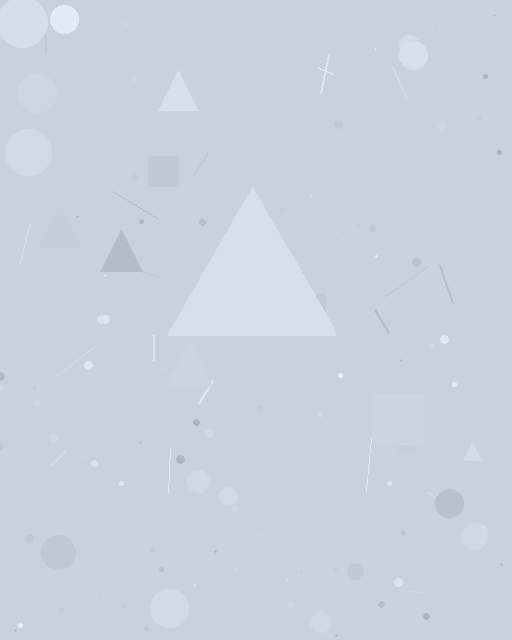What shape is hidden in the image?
A triangle is hidden in the image.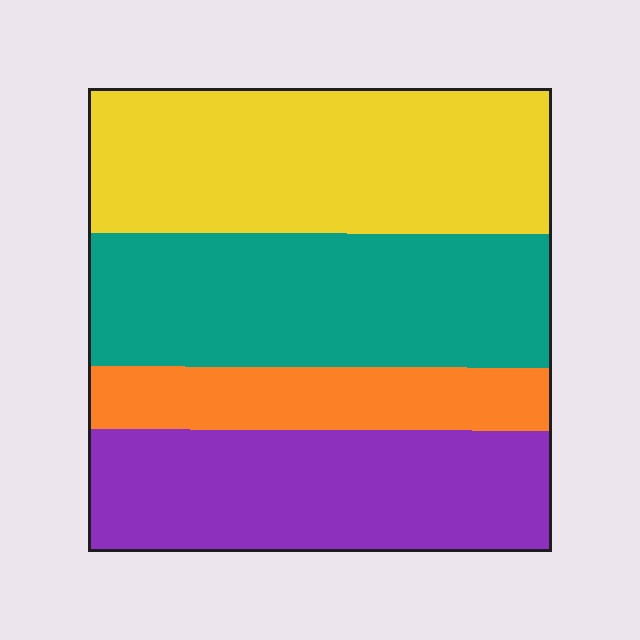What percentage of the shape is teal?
Teal takes up about one quarter (1/4) of the shape.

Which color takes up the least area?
Orange, at roughly 15%.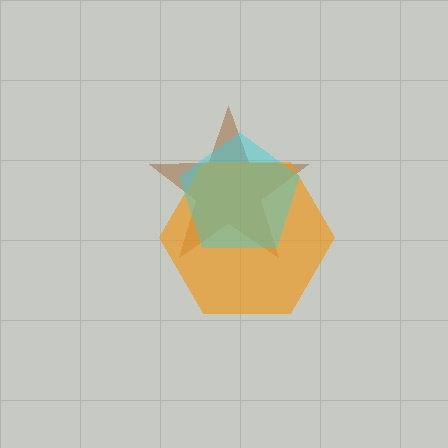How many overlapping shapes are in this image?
There are 3 overlapping shapes in the image.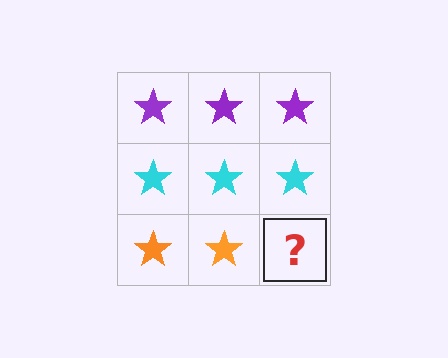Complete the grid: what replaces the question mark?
The question mark should be replaced with an orange star.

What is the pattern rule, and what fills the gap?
The rule is that each row has a consistent color. The gap should be filled with an orange star.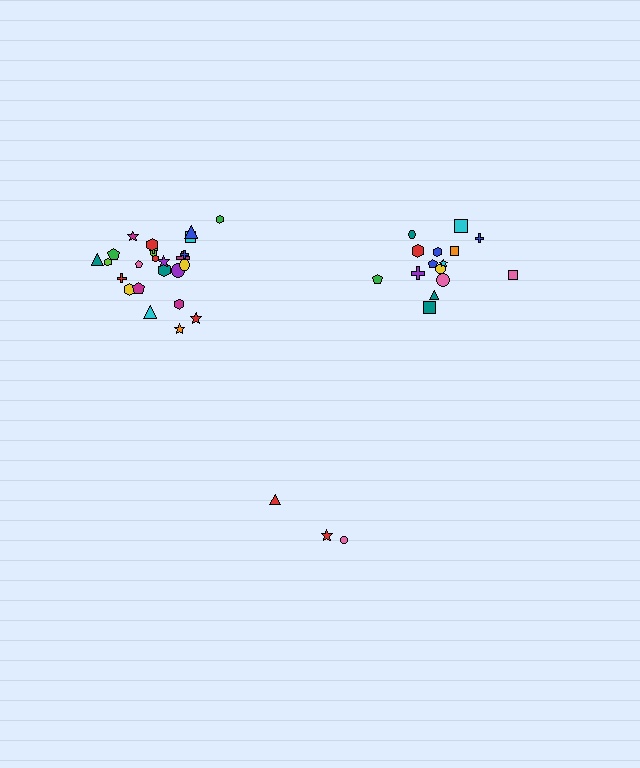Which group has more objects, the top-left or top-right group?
The top-left group.